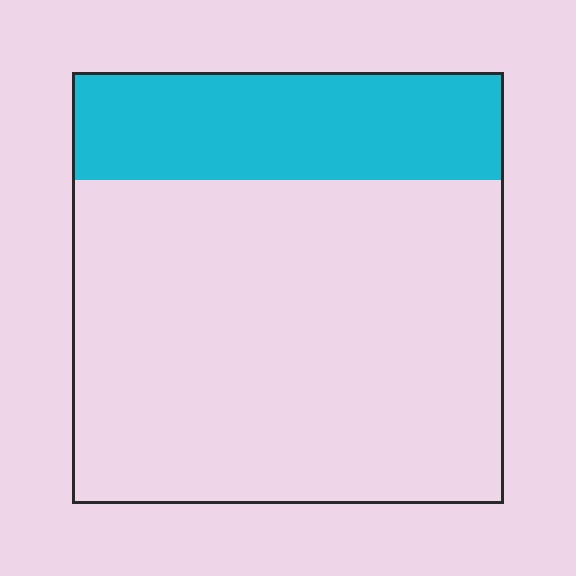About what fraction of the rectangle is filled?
About one quarter (1/4).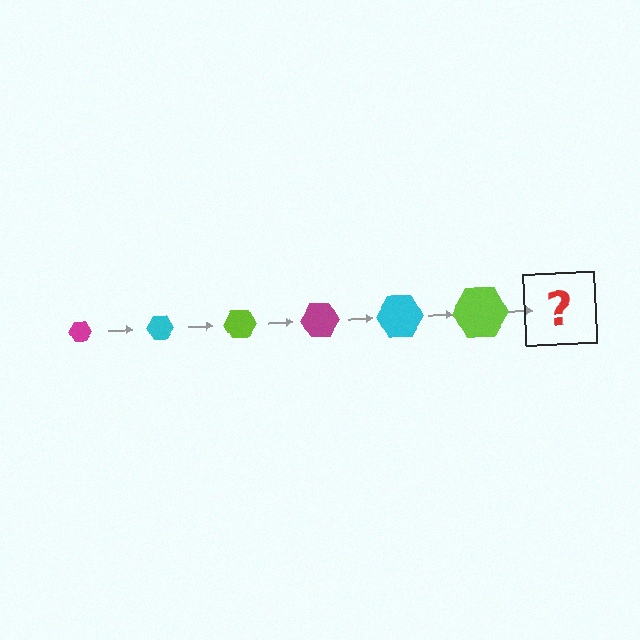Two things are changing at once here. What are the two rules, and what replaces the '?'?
The two rules are that the hexagon grows larger each step and the color cycles through magenta, cyan, and lime. The '?' should be a magenta hexagon, larger than the previous one.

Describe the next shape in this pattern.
It should be a magenta hexagon, larger than the previous one.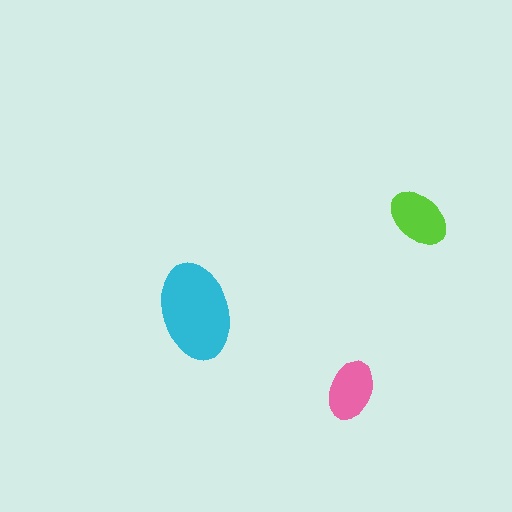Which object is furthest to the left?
The cyan ellipse is leftmost.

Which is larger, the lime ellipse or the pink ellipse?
The lime one.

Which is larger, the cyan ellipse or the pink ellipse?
The cyan one.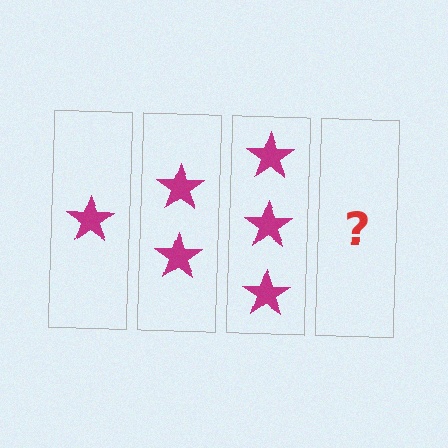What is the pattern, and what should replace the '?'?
The pattern is that each step adds one more star. The '?' should be 4 stars.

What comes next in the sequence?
The next element should be 4 stars.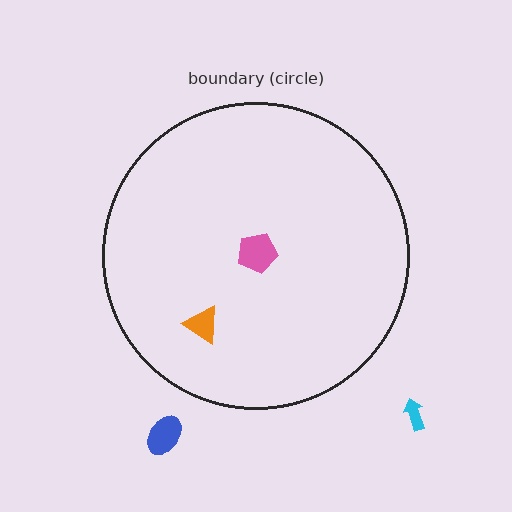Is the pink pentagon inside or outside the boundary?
Inside.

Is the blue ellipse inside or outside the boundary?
Outside.